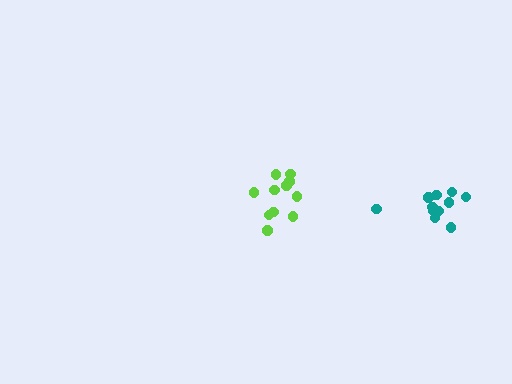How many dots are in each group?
Group 1: 11 dots, Group 2: 11 dots (22 total).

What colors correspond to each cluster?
The clusters are colored: teal, lime.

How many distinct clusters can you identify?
There are 2 distinct clusters.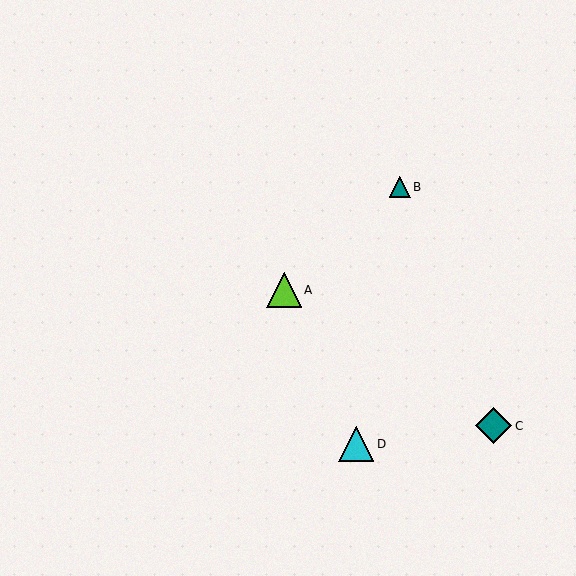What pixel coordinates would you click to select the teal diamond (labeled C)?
Click at (493, 426) to select the teal diamond C.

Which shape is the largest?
The teal diamond (labeled C) is the largest.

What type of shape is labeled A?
Shape A is a lime triangle.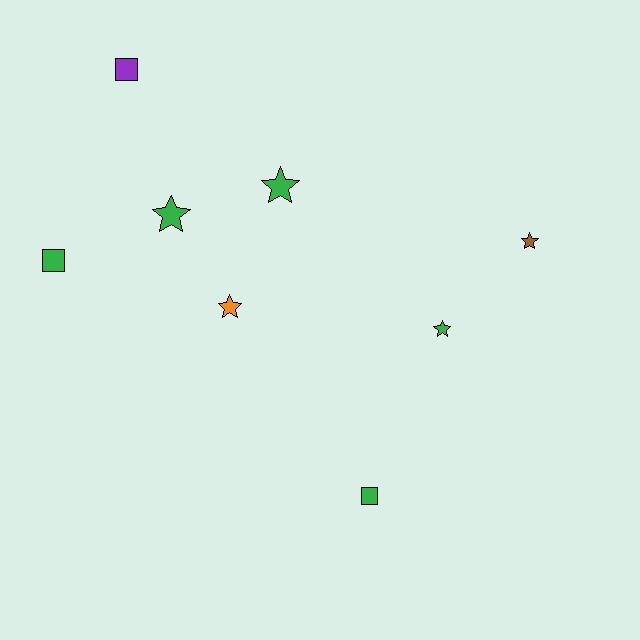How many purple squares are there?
There is 1 purple square.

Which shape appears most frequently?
Star, with 5 objects.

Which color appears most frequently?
Green, with 5 objects.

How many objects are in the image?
There are 8 objects.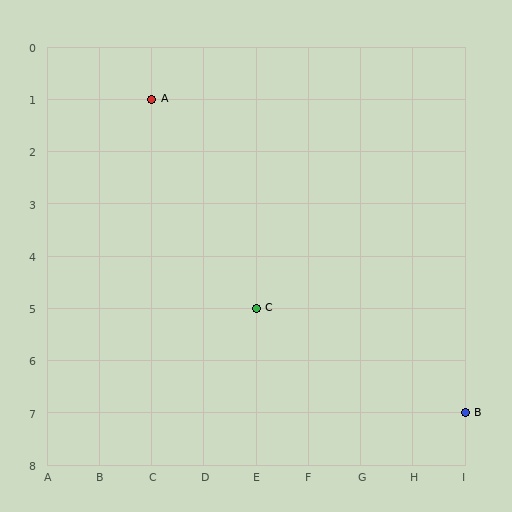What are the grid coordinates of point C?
Point C is at grid coordinates (E, 5).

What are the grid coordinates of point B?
Point B is at grid coordinates (I, 7).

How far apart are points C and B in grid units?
Points C and B are 4 columns and 2 rows apart (about 4.5 grid units diagonally).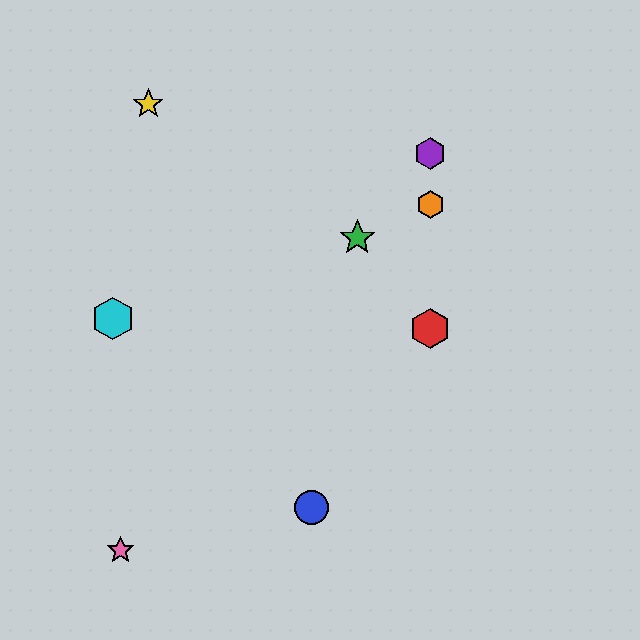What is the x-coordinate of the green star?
The green star is at x≈357.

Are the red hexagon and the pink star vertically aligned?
No, the red hexagon is at x≈430 and the pink star is at x≈120.